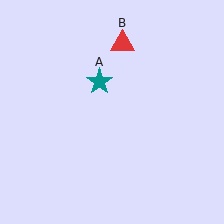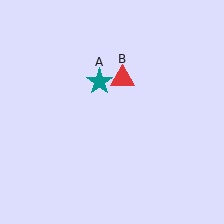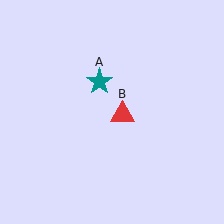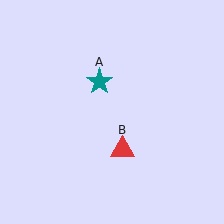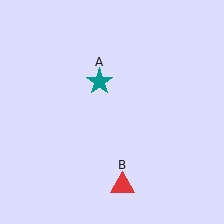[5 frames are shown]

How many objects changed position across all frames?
1 object changed position: red triangle (object B).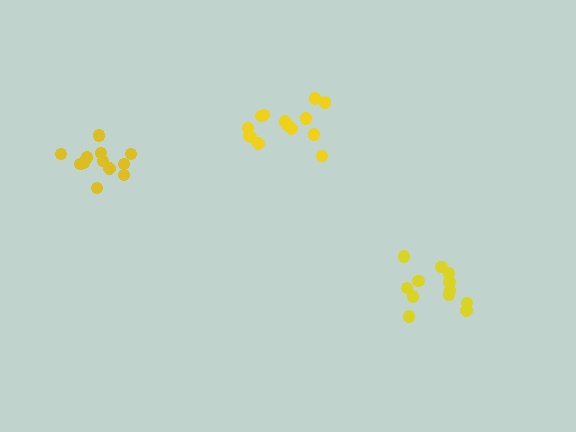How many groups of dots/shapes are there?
There are 3 groups.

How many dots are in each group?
Group 1: 14 dots, Group 2: 12 dots, Group 3: 12 dots (38 total).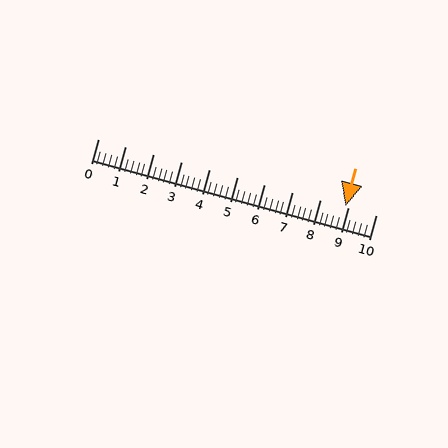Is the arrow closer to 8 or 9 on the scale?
The arrow is closer to 9.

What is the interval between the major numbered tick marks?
The major tick marks are spaced 1 units apart.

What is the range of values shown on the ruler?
The ruler shows values from 0 to 10.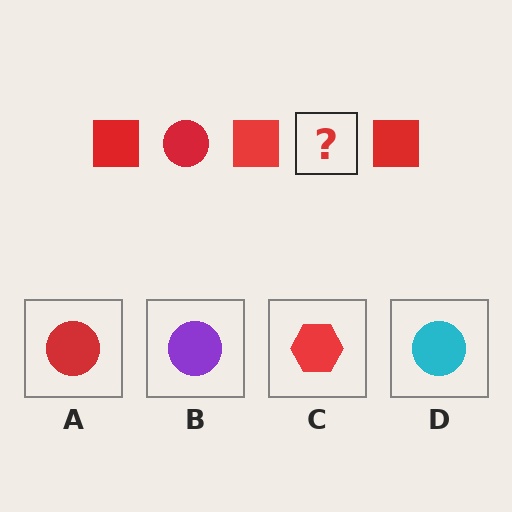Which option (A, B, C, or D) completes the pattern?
A.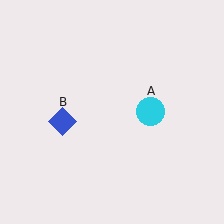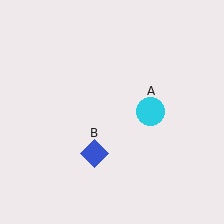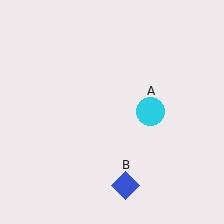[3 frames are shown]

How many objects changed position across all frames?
1 object changed position: blue diamond (object B).